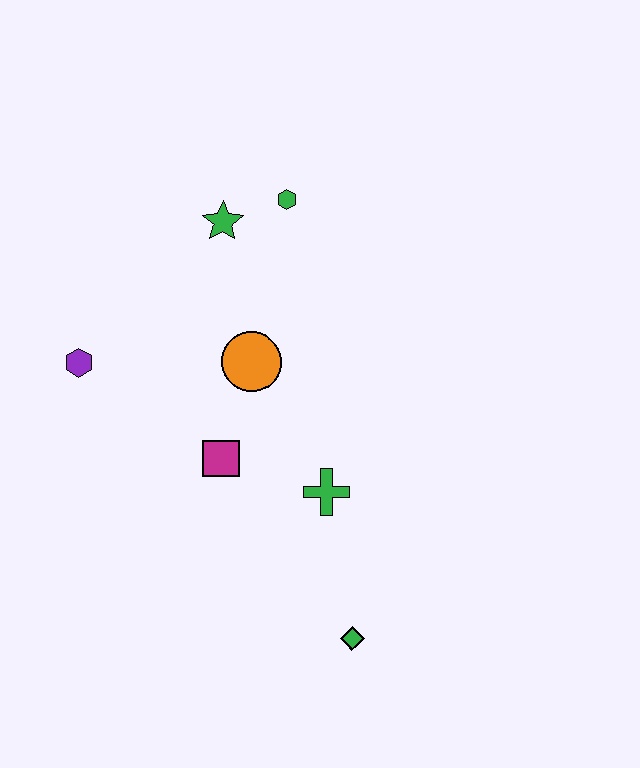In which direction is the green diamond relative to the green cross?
The green diamond is below the green cross.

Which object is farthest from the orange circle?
The green diamond is farthest from the orange circle.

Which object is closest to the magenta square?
The orange circle is closest to the magenta square.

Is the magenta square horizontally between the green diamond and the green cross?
No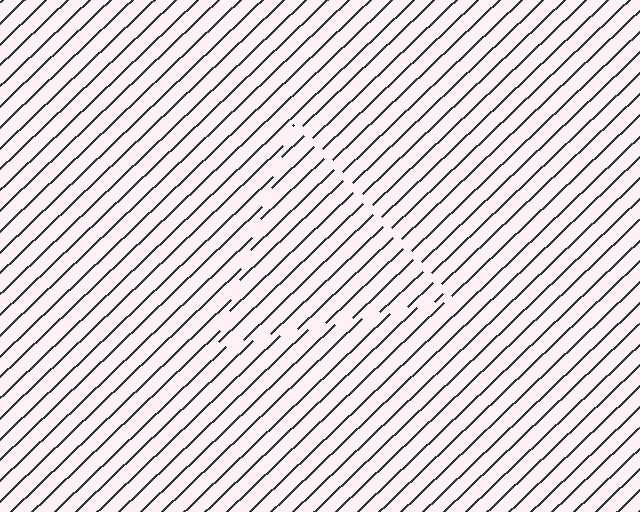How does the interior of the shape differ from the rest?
The interior of the shape contains the same grating, shifted by half a period — the contour is defined by the phase discontinuity where line-ends from the inner and outer gratings abut.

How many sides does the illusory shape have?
3 sides — the line-ends trace a triangle.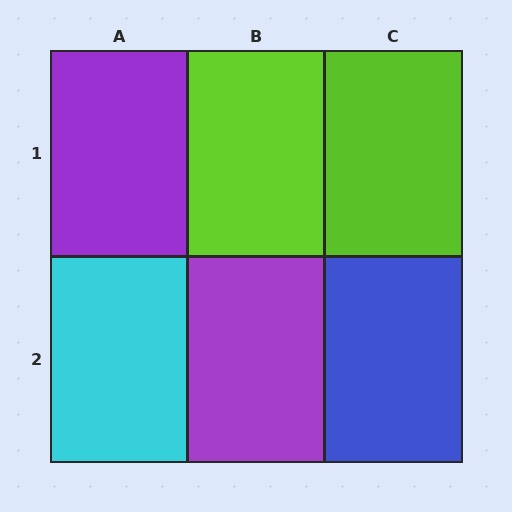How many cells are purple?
2 cells are purple.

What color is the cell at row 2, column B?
Purple.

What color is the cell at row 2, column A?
Cyan.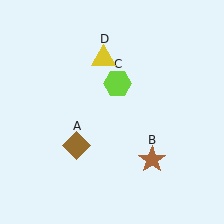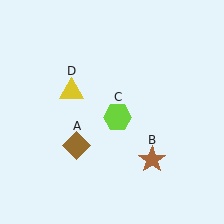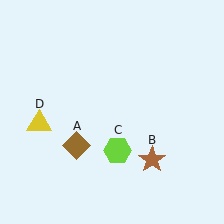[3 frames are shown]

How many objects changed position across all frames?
2 objects changed position: lime hexagon (object C), yellow triangle (object D).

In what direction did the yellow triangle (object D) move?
The yellow triangle (object D) moved down and to the left.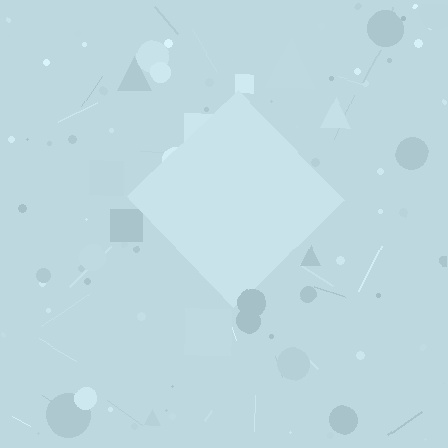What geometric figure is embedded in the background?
A diamond is embedded in the background.